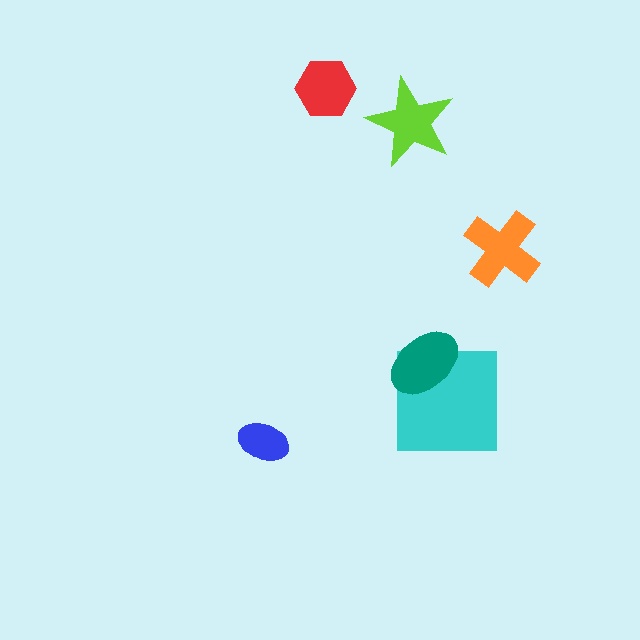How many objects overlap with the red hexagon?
0 objects overlap with the red hexagon.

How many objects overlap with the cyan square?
1 object overlaps with the cyan square.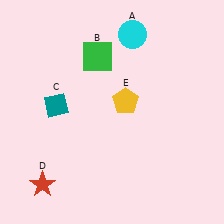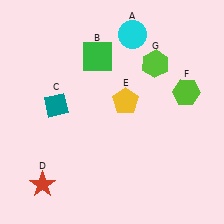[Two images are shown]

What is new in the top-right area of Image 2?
A lime hexagon (G) was added in the top-right area of Image 2.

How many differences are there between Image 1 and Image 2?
There are 2 differences between the two images.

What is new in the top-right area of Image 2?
A lime hexagon (F) was added in the top-right area of Image 2.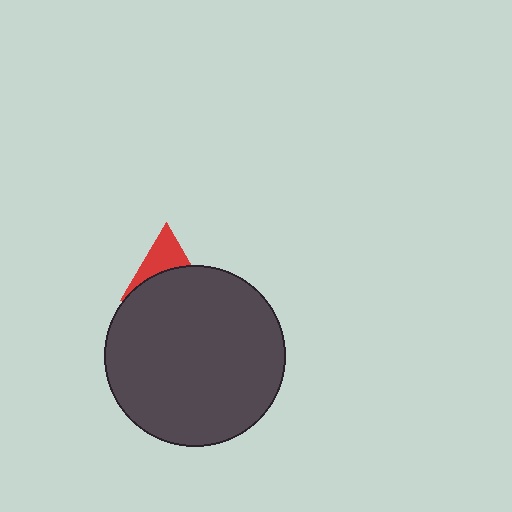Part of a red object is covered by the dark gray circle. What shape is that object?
It is a triangle.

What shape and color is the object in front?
The object in front is a dark gray circle.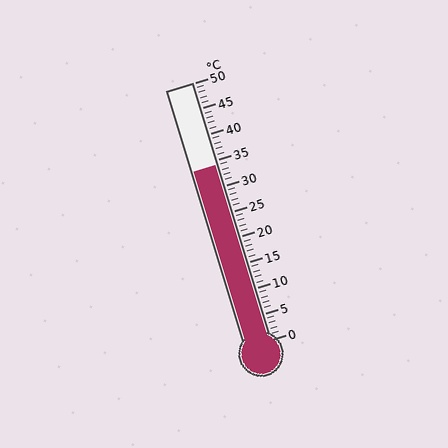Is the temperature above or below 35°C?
The temperature is below 35°C.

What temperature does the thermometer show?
The thermometer shows approximately 34°C.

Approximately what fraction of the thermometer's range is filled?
The thermometer is filled to approximately 70% of its range.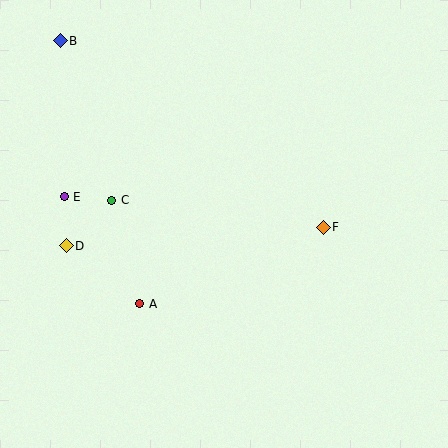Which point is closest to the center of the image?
Point F at (323, 227) is closest to the center.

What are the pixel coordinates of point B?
Point B is at (60, 41).